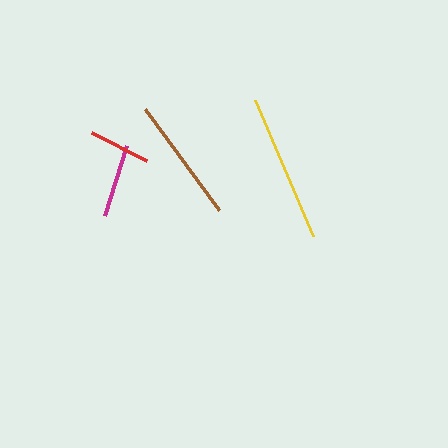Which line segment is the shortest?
The red line is the shortest at approximately 62 pixels.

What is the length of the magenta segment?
The magenta segment is approximately 74 pixels long.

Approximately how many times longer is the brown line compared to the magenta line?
The brown line is approximately 1.7 times the length of the magenta line.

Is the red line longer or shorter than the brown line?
The brown line is longer than the red line.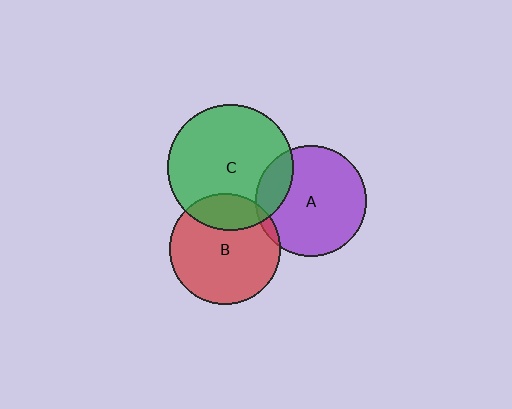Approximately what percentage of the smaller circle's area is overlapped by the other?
Approximately 20%.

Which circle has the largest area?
Circle C (green).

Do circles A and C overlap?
Yes.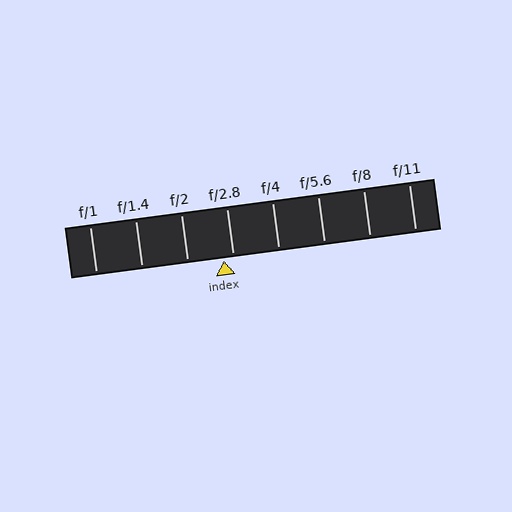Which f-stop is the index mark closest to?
The index mark is closest to f/2.8.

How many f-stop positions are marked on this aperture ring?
There are 8 f-stop positions marked.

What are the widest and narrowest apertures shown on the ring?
The widest aperture shown is f/1 and the narrowest is f/11.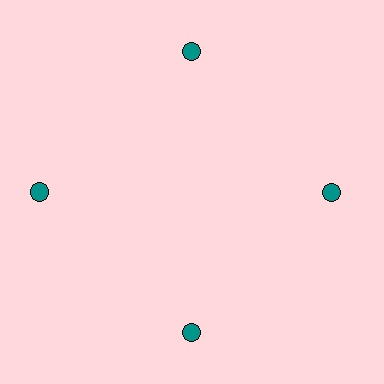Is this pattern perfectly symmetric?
No. The 4 teal circles are arranged in a ring, but one element near the 9 o'clock position is pushed outward from the center, breaking the 4-fold rotational symmetry.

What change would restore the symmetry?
The symmetry would be restored by moving it inward, back onto the ring so that all 4 circles sit at equal angles and equal distance from the center.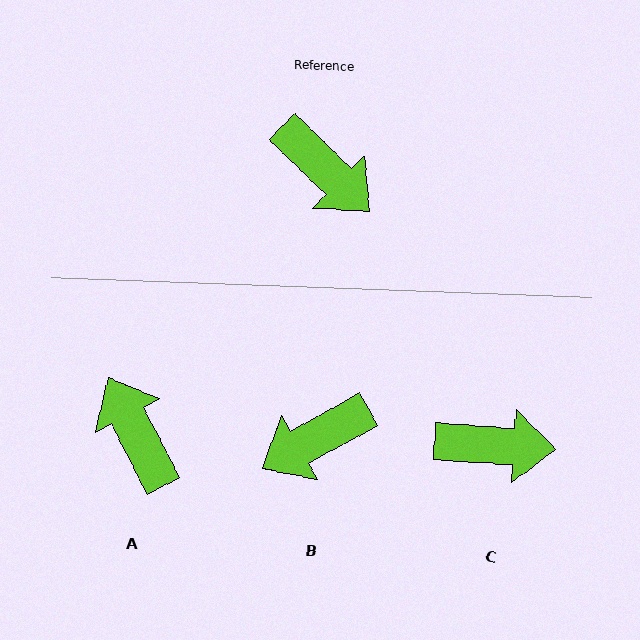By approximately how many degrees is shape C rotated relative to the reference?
Approximately 40 degrees counter-clockwise.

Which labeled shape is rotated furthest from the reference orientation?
A, about 162 degrees away.